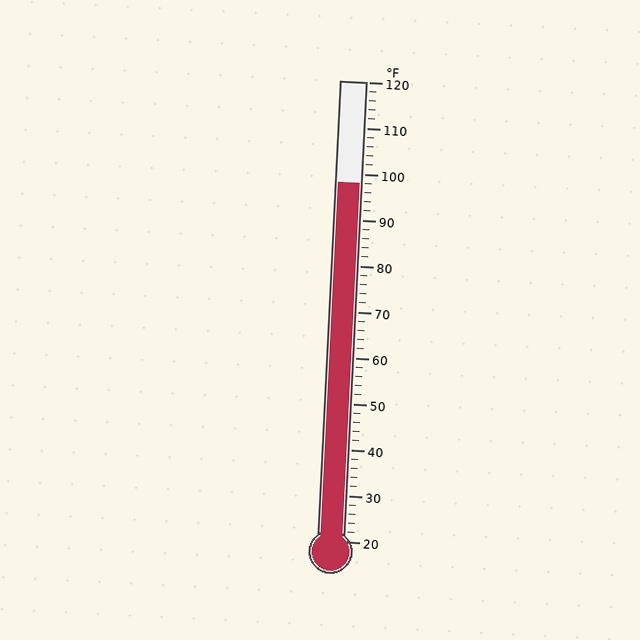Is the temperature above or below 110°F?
The temperature is below 110°F.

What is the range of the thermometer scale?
The thermometer scale ranges from 20°F to 120°F.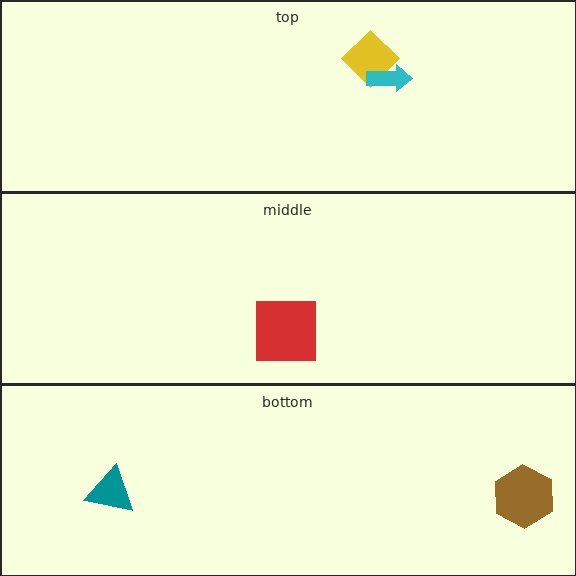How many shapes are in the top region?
2.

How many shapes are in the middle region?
1.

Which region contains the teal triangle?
The bottom region.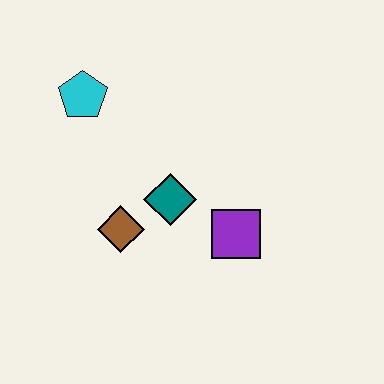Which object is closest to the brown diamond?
The teal diamond is closest to the brown diamond.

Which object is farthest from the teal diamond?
The cyan pentagon is farthest from the teal diamond.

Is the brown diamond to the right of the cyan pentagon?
Yes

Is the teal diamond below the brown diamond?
No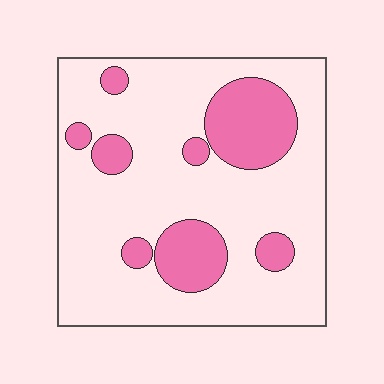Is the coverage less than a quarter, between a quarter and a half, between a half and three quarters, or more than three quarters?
Less than a quarter.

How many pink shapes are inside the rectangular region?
8.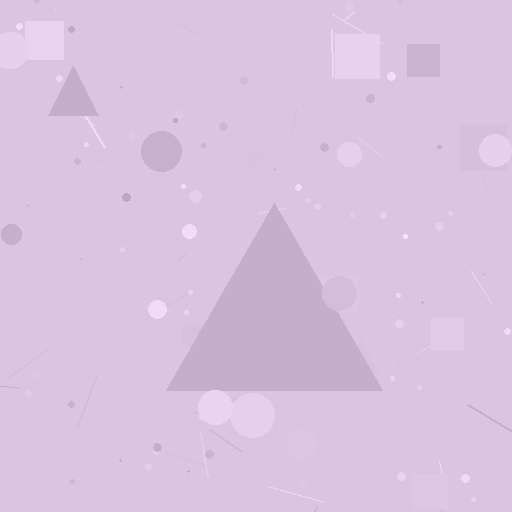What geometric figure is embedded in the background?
A triangle is embedded in the background.